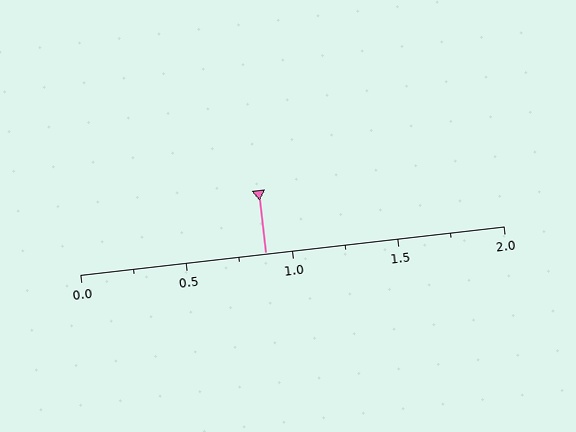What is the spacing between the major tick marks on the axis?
The major ticks are spaced 0.5 apart.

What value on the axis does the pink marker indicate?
The marker indicates approximately 0.88.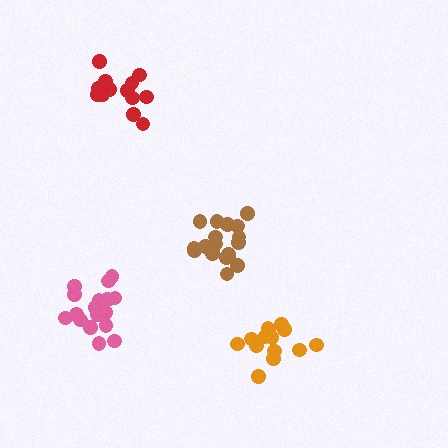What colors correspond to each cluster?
The clusters are colored: red, brown, orange, pink.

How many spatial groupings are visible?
There are 4 spatial groupings.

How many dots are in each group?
Group 1: 14 dots, Group 2: 19 dots, Group 3: 14 dots, Group 4: 17 dots (64 total).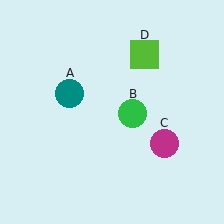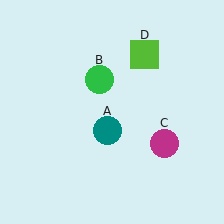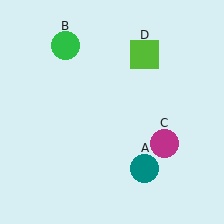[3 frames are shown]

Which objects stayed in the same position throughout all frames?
Magenta circle (object C) and lime square (object D) remained stationary.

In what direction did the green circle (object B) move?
The green circle (object B) moved up and to the left.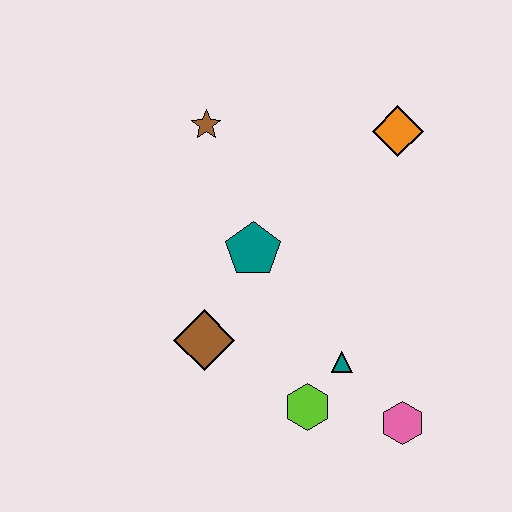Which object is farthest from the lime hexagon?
The brown star is farthest from the lime hexagon.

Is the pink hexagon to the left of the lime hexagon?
No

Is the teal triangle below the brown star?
Yes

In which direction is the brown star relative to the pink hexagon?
The brown star is above the pink hexagon.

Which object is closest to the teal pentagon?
The brown diamond is closest to the teal pentagon.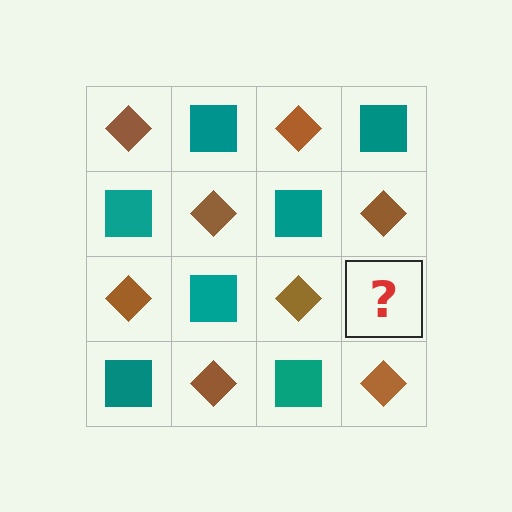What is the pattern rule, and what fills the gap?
The rule is that it alternates brown diamond and teal square in a checkerboard pattern. The gap should be filled with a teal square.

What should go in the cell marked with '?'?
The missing cell should contain a teal square.